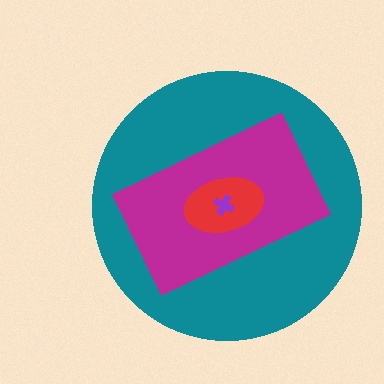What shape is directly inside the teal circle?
The magenta rectangle.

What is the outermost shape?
The teal circle.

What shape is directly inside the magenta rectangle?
The red ellipse.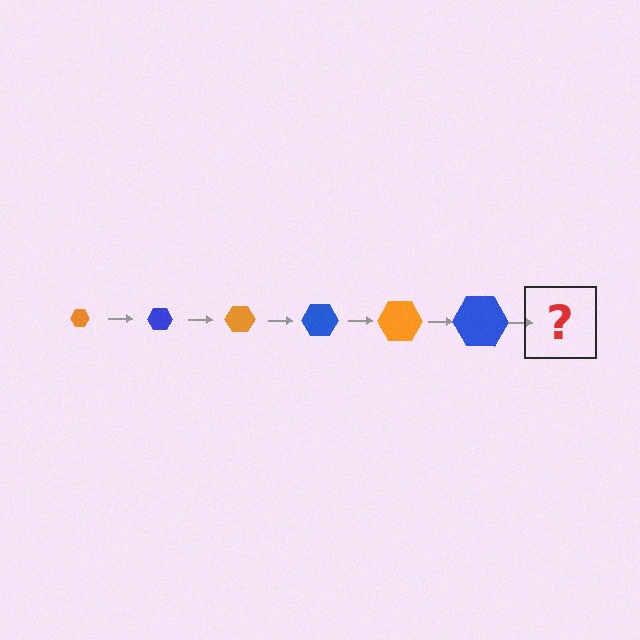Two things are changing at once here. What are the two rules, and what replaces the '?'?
The two rules are that the hexagon grows larger each step and the color cycles through orange and blue. The '?' should be an orange hexagon, larger than the previous one.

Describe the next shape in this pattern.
It should be an orange hexagon, larger than the previous one.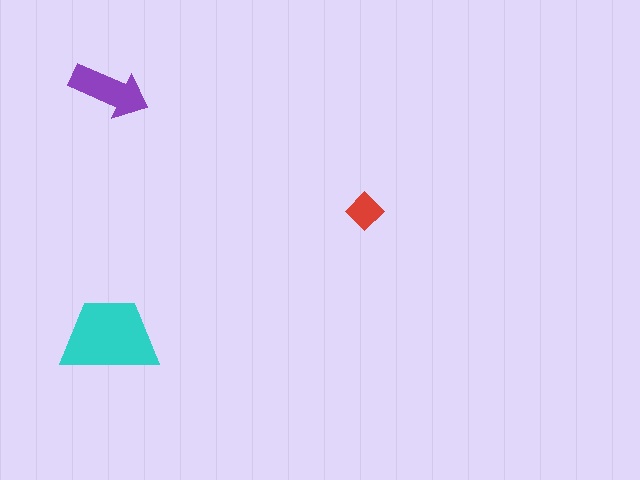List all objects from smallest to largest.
The red diamond, the purple arrow, the cyan trapezoid.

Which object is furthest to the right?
The red diamond is rightmost.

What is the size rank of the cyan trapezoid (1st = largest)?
1st.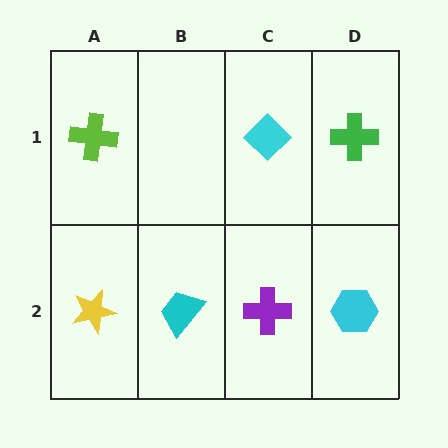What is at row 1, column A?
A lime cross.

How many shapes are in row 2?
4 shapes.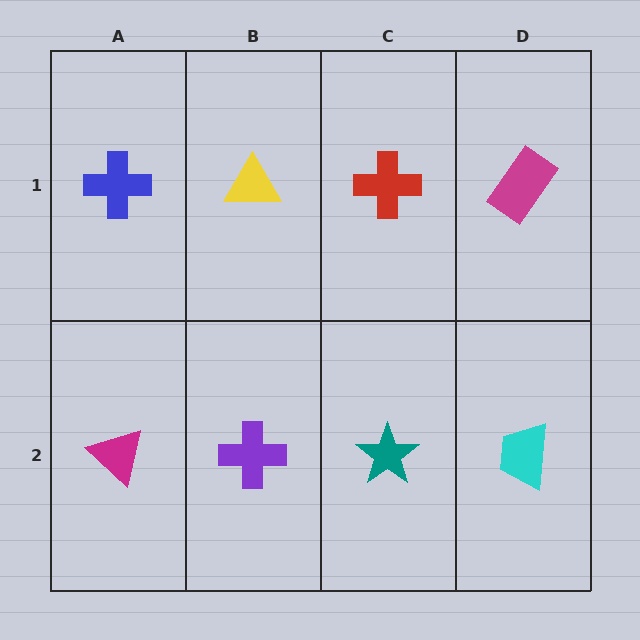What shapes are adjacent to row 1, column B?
A purple cross (row 2, column B), a blue cross (row 1, column A), a red cross (row 1, column C).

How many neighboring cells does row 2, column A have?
2.